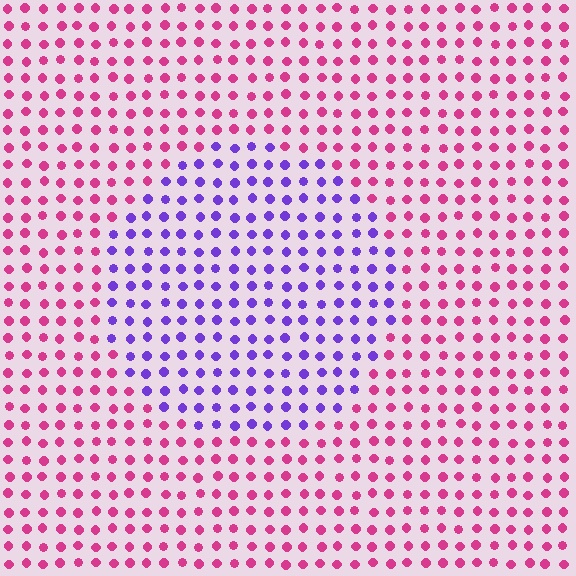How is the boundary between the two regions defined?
The boundary is defined purely by a slight shift in hue (about 65 degrees). Spacing, size, and orientation are identical on both sides.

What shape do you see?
I see a circle.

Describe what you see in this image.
The image is filled with small magenta elements in a uniform arrangement. A circle-shaped region is visible where the elements are tinted to a slightly different hue, forming a subtle color boundary.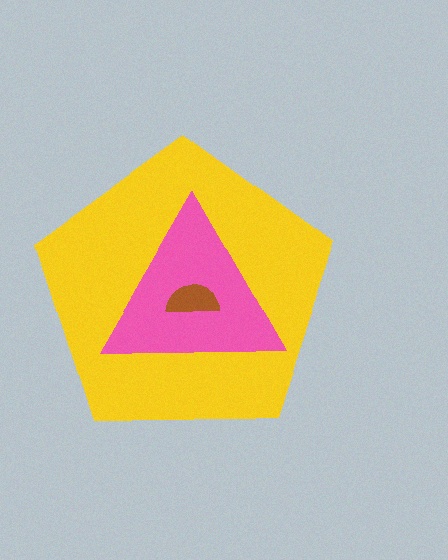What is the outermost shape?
The yellow pentagon.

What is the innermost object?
The brown semicircle.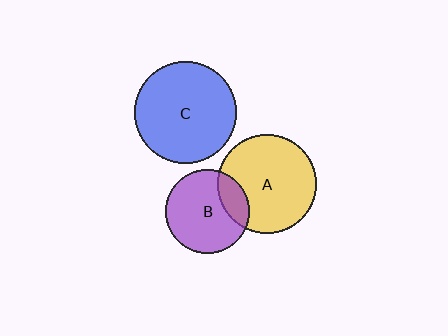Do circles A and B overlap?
Yes.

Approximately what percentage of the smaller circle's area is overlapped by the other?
Approximately 20%.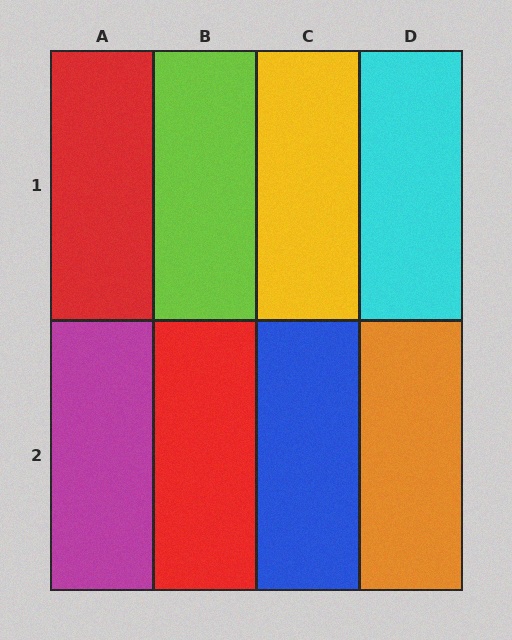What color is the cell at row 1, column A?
Red.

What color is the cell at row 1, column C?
Yellow.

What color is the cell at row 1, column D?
Cyan.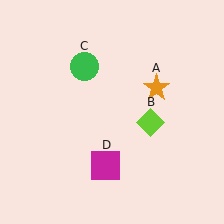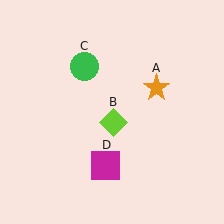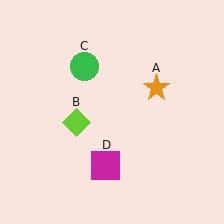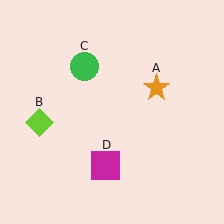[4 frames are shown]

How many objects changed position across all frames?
1 object changed position: lime diamond (object B).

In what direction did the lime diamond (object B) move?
The lime diamond (object B) moved left.